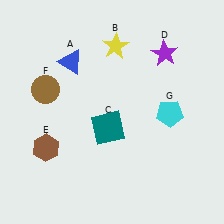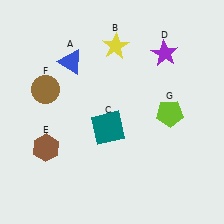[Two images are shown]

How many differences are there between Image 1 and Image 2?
There is 1 difference between the two images.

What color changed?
The pentagon (G) changed from cyan in Image 1 to lime in Image 2.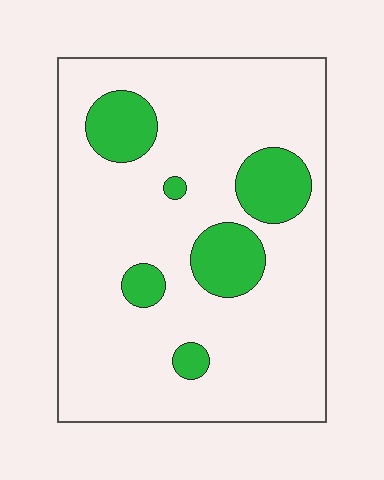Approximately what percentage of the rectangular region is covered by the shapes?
Approximately 15%.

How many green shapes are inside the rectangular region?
6.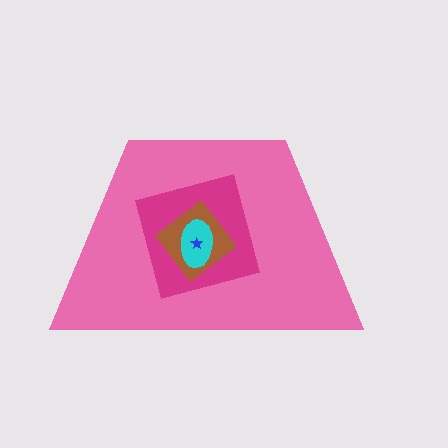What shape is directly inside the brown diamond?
The cyan ellipse.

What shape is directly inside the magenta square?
The brown diamond.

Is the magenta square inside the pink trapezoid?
Yes.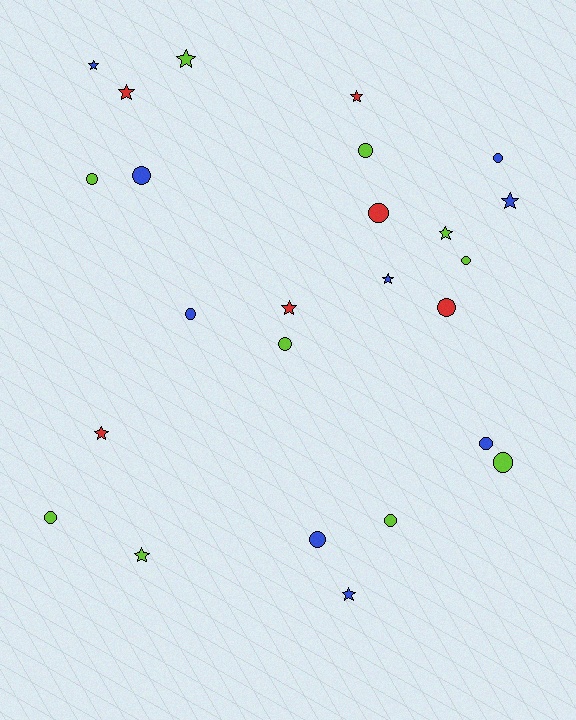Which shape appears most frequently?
Circle, with 14 objects.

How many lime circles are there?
There are 7 lime circles.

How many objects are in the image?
There are 25 objects.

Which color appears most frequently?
Lime, with 10 objects.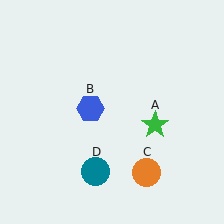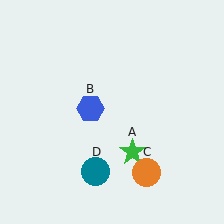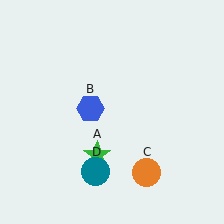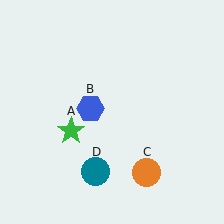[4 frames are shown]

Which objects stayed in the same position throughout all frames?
Blue hexagon (object B) and orange circle (object C) and teal circle (object D) remained stationary.